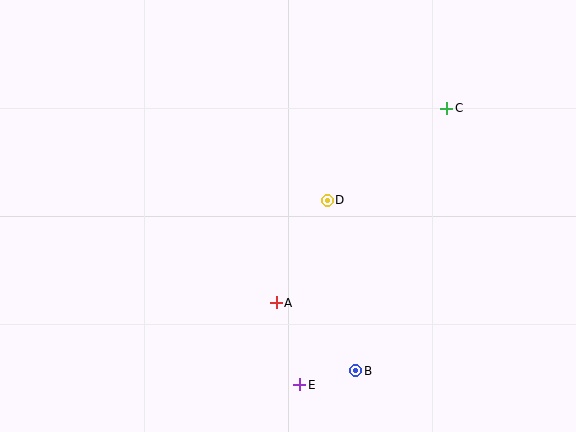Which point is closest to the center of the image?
Point D at (327, 200) is closest to the center.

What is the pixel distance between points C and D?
The distance between C and D is 151 pixels.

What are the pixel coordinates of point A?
Point A is at (276, 303).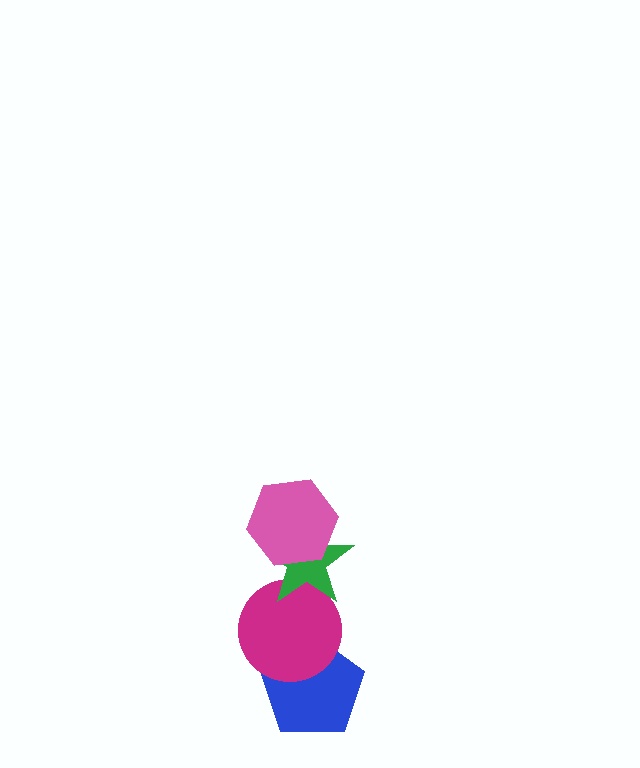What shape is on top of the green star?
The pink hexagon is on top of the green star.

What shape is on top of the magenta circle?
The green star is on top of the magenta circle.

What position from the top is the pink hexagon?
The pink hexagon is 1st from the top.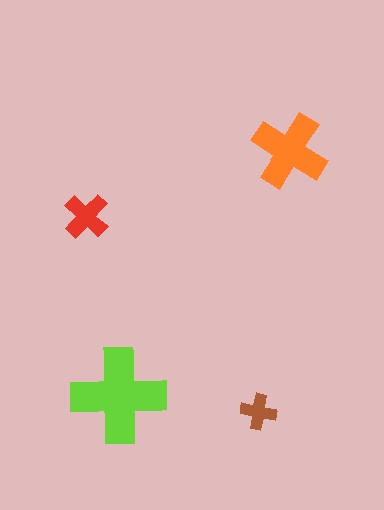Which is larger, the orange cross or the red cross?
The orange one.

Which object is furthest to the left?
The red cross is leftmost.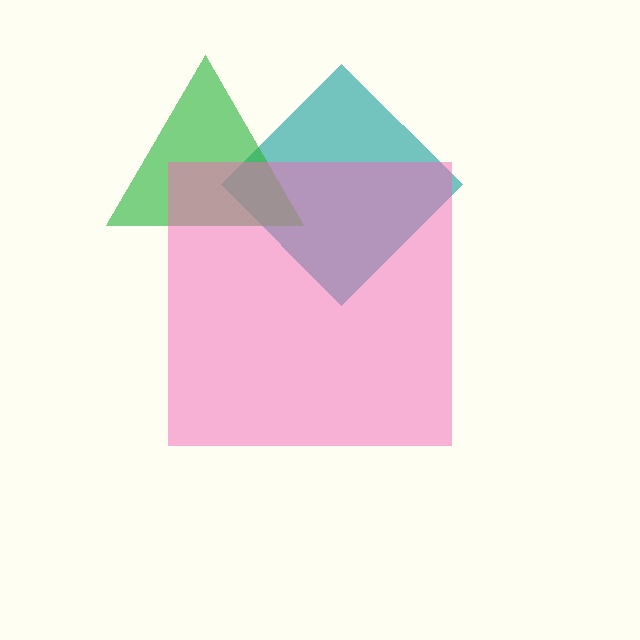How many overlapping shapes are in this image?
There are 3 overlapping shapes in the image.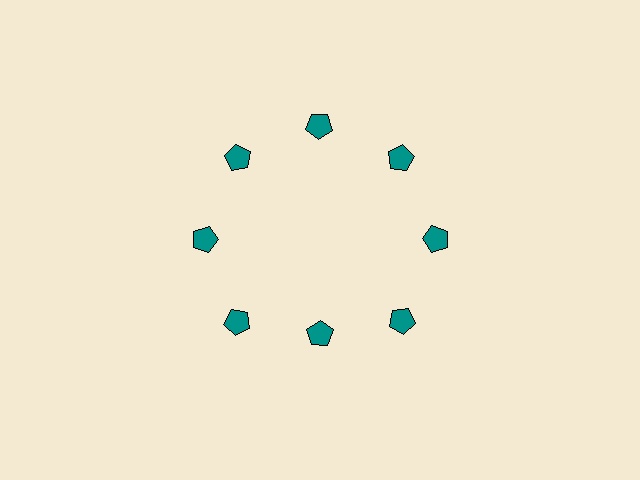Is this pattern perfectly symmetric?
No. The 8 teal pentagons are arranged in a ring, but one element near the 6 o'clock position is pulled inward toward the center, breaking the 8-fold rotational symmetry.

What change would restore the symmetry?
The symmetry would be restored by moving it outward, back onto the ring so that all 8 pentagons sit at equal angles and equal distance from the center.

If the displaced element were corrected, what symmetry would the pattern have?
It would have 8-fold rotational symmetry — the pattern would map onto itself every 45 degrees.